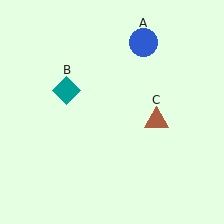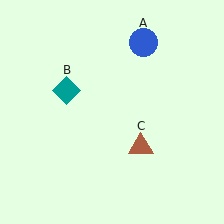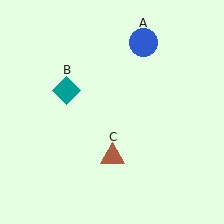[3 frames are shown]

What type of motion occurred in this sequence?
The brown triangle (object C) rotated clockwise around the center of the scene.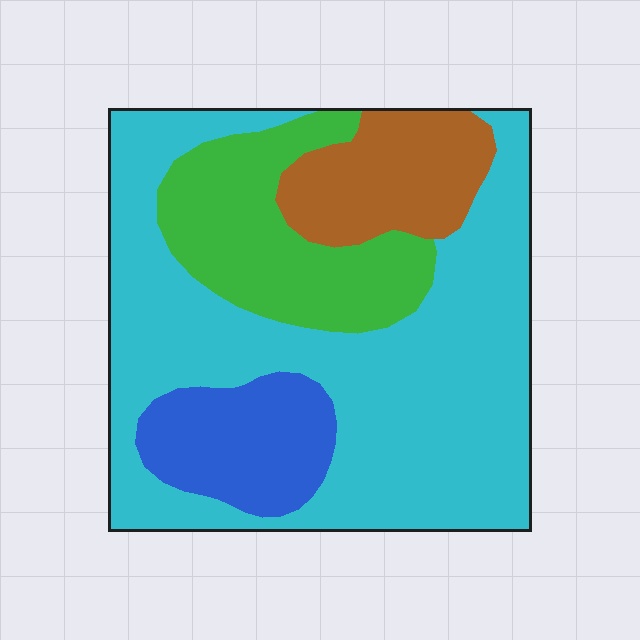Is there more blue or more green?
Green.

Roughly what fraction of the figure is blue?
Blue covers roughly 10% of the figure.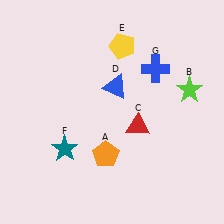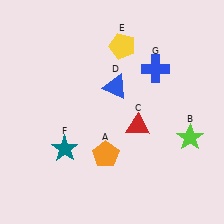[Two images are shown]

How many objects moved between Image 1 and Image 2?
1 object moved between the two images.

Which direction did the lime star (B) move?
The lime star (B) moved down.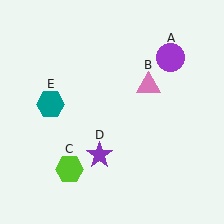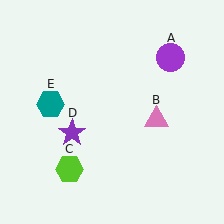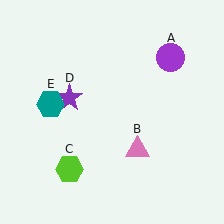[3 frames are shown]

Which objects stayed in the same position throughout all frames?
Purple circle (object A) and lime hexagon (object C) and teal hexagon (object E) remained stationary.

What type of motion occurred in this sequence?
The pink triangle (object B), purple star (object D) rotated clockwise around the center of the scene.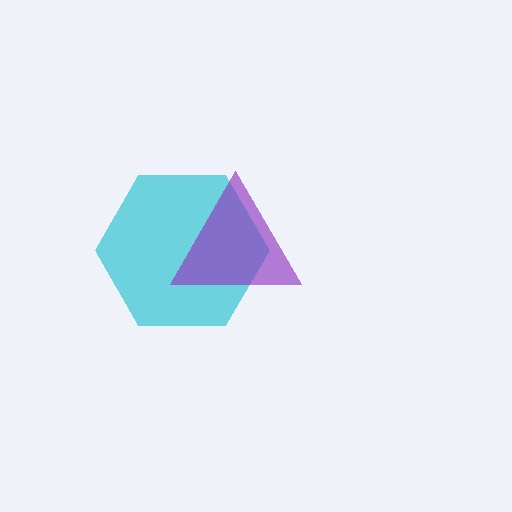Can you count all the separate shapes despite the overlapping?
Yes, there are 2 separate shapes.